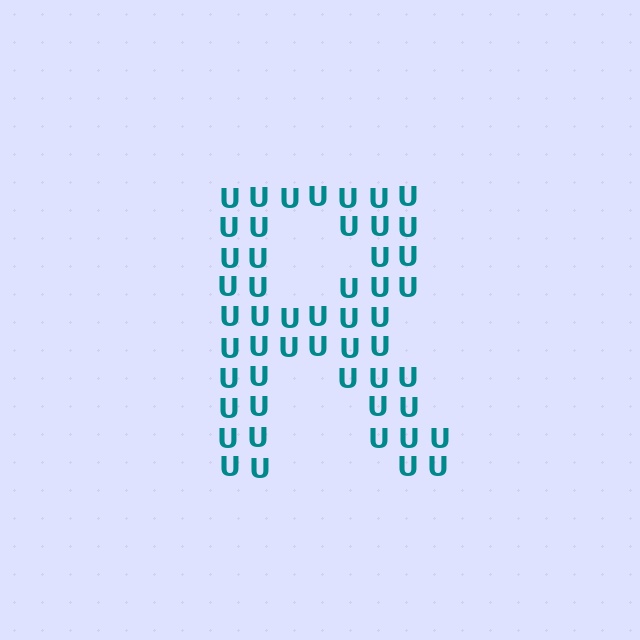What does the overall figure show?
The overall figure shows the letter R.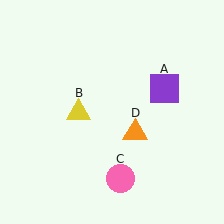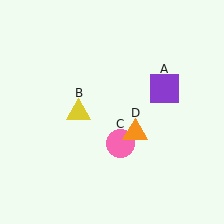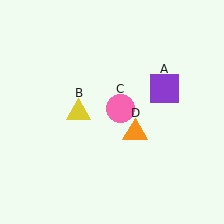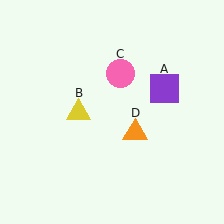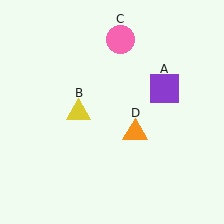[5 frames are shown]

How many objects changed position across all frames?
1 object changed position: pink circle (object C).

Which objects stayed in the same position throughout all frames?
Purple square (object A) and yellow triangle (object B) and orange triangle (object D) remained stationary.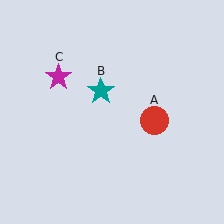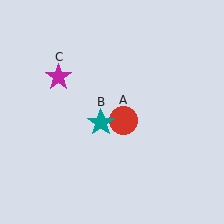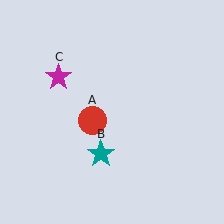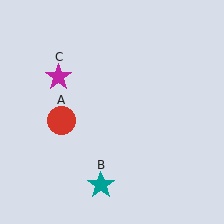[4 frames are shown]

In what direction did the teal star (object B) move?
The teal star (object B) moved down.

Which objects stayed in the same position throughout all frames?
Magenta star (object C) remained stationary.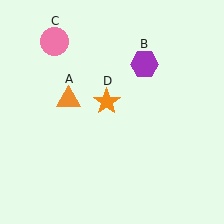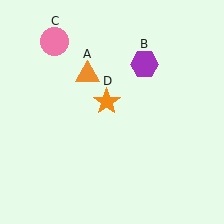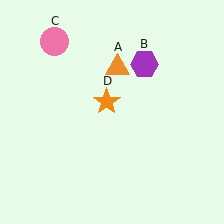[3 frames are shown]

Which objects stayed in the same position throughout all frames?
Purple hexagon (object B) and pink circle (object C) and orange star (object D) remained stationary.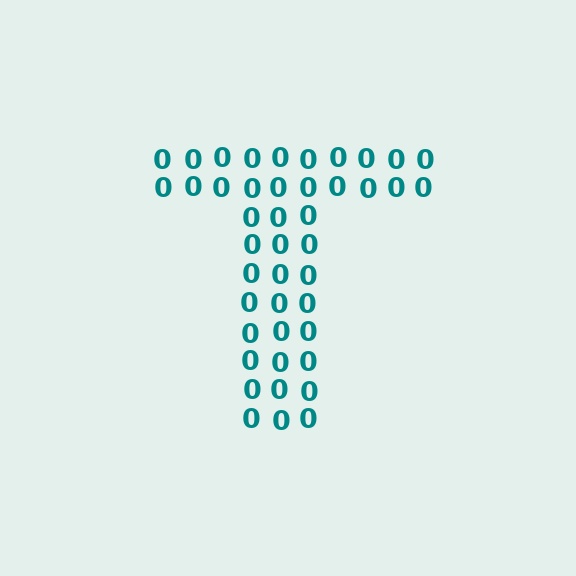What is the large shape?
The large shape is the letter T.